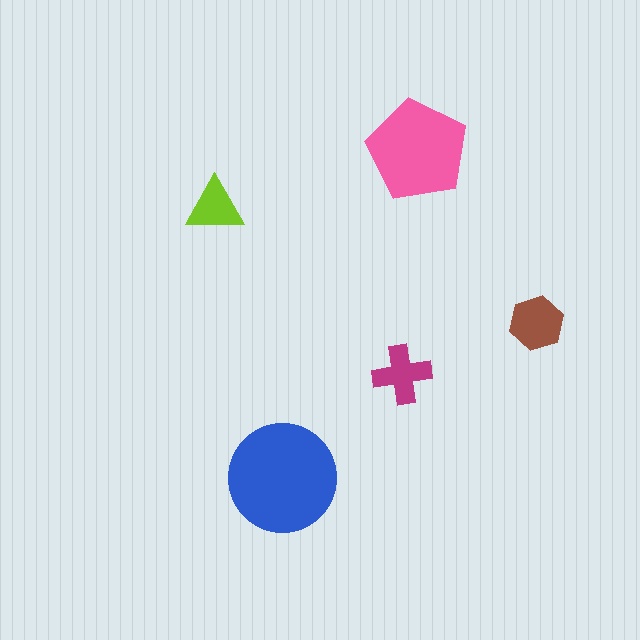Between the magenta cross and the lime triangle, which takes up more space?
The magenta cross.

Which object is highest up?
The pink pentagon is topmost.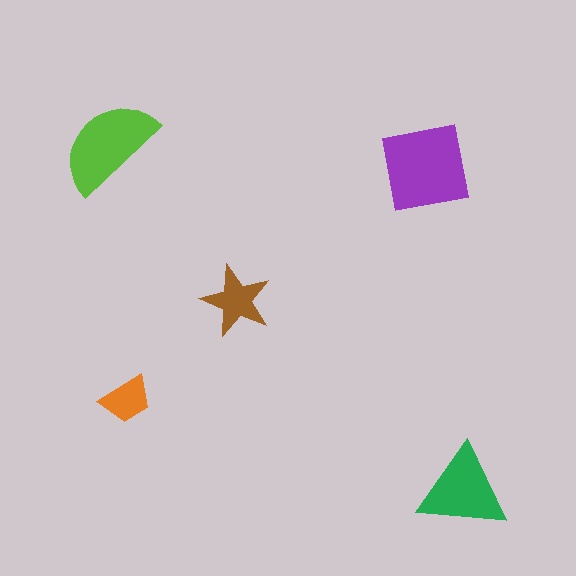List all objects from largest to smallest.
The purple square, the lime semicircle, the green triangle, the brown star, the orange trapezoid.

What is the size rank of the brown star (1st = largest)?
4th.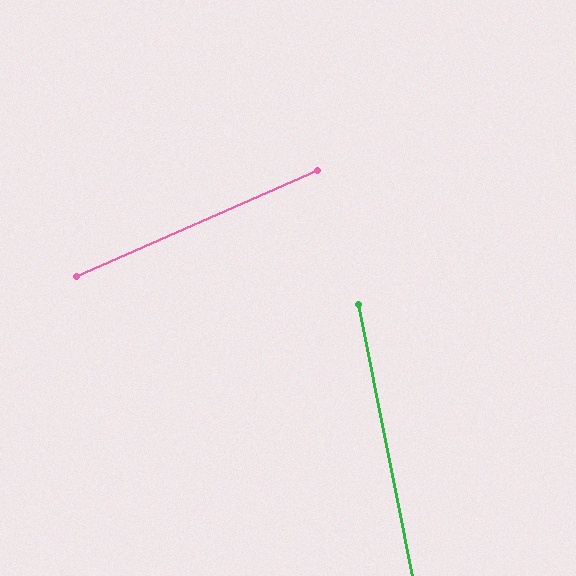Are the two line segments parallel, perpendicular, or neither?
Neither parallel nor perpendicular — they differ by about 77°.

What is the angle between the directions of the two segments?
Approximately 77 degrees.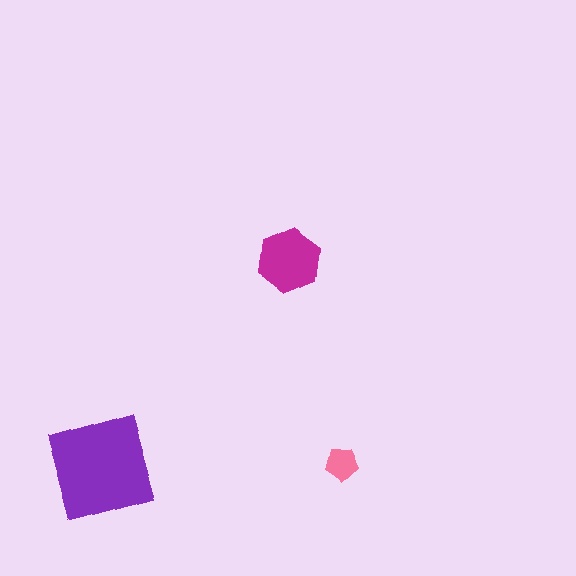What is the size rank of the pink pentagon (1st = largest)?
3rd.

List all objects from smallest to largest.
The pink pentagon, the magenta hexagon, the purple diamond.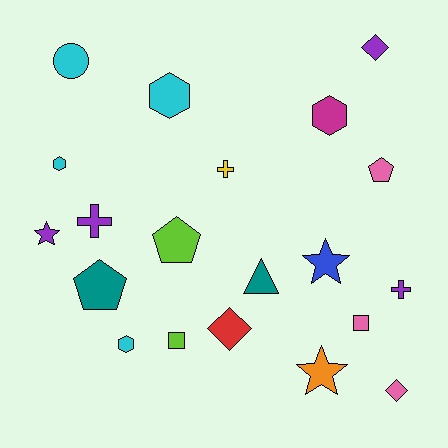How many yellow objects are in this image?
There is 1 yellow object.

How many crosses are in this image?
There are 3 crosses.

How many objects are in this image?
There are 20 objects.